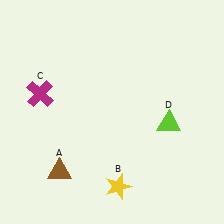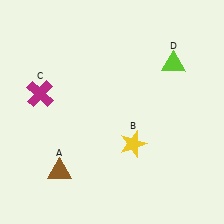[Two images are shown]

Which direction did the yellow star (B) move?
The yellow star (B) moved up.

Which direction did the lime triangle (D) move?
The lime triangle (D) moved up.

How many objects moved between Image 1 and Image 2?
2 objects moved between the two images.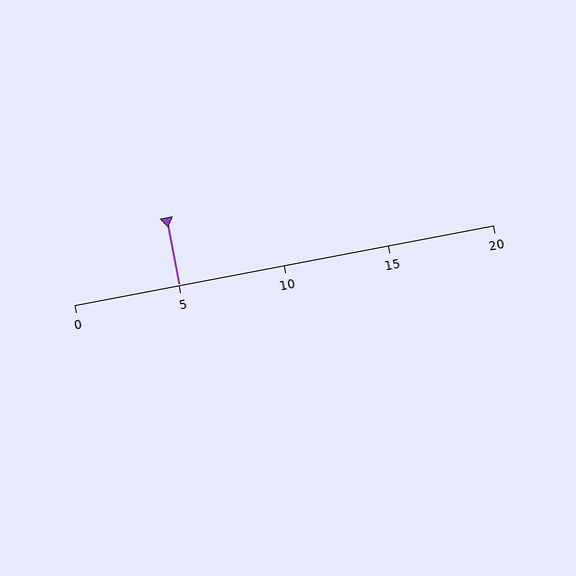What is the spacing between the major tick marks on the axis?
The major ticks are spaced 5 apart.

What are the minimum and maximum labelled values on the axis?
The axis runs from 0 to 20.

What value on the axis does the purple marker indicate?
The marker indicates approximately 5.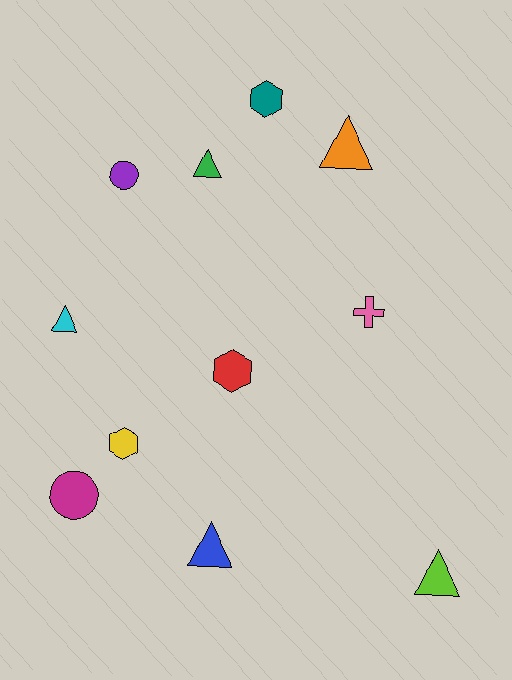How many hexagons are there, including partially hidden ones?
There are 3 hexagons.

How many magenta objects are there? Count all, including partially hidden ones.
There is 1 magenta object.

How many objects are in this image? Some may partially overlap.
There are 11 objects.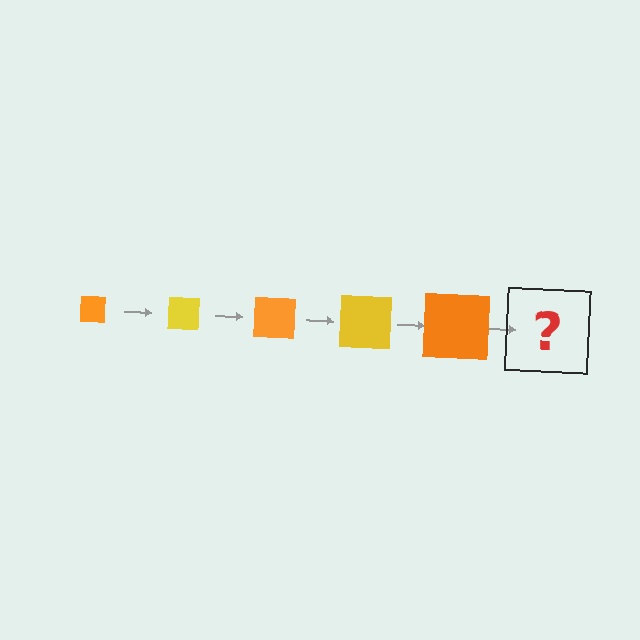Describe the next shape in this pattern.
It should be a yellow square, larger than the previous one.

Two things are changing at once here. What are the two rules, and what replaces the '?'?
The two rules are that the square grows larger each step and the color cycles through orange and yellow. The '?' should be a yellow square, larger than the previous one.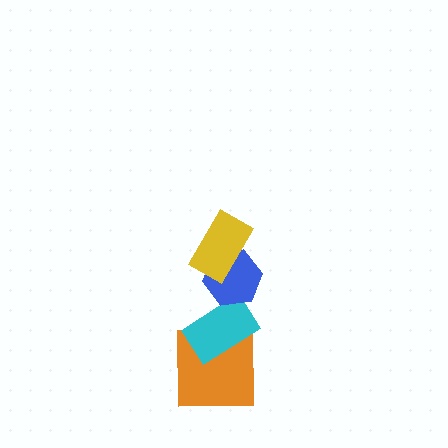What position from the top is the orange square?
The orange square is 4th from the top.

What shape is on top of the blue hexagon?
The yellow rectangle is on top of the blue hexagon.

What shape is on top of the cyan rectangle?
The blue hexagon is on top of the cyan rectangle.